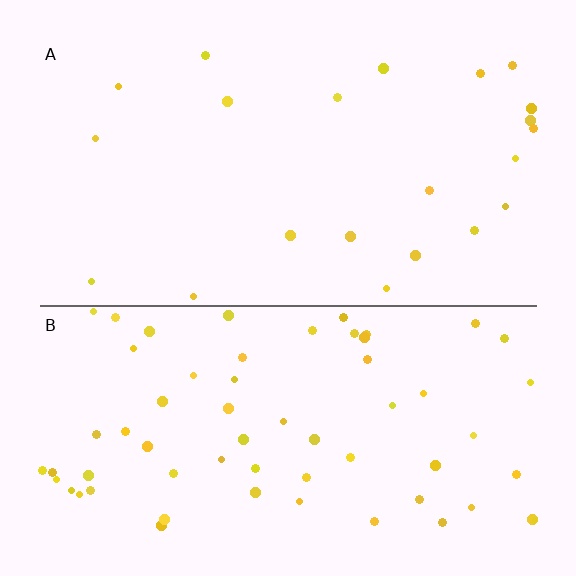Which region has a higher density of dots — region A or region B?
B (the bottom).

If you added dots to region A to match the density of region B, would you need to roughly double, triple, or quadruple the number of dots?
Approximately triple.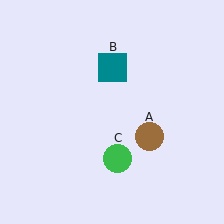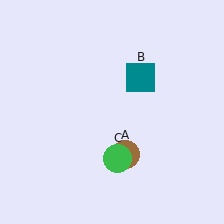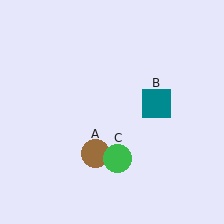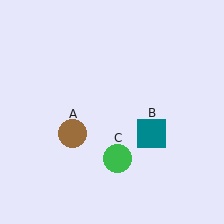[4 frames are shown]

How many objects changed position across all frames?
2 objects changed position: brown circle (object A), teal square (object B).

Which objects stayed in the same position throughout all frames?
Green circle (object C) remained stationary.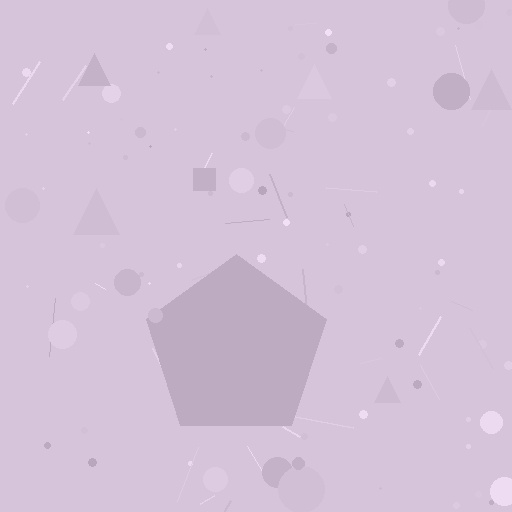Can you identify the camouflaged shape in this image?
The camouflaged shape is a pentagon.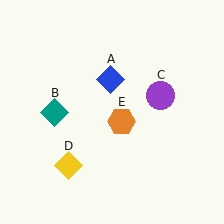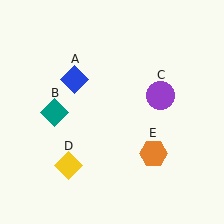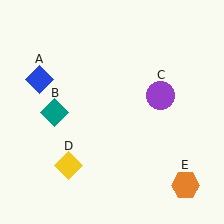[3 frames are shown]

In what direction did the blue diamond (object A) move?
The blue diamond (object A) moved left.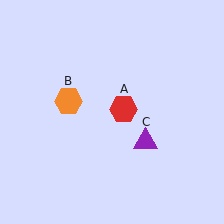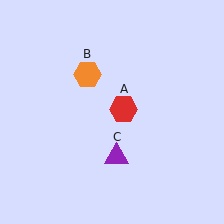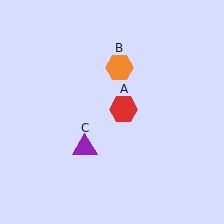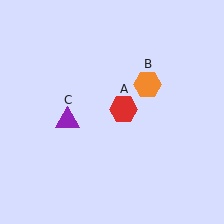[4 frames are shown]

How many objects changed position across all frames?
2 objects changed position: orange hexagon (object B), purple triangle (object C).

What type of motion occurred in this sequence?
The orange hexagon (object B), purple triangle (object C) rotated clockwise around the center of the scene.